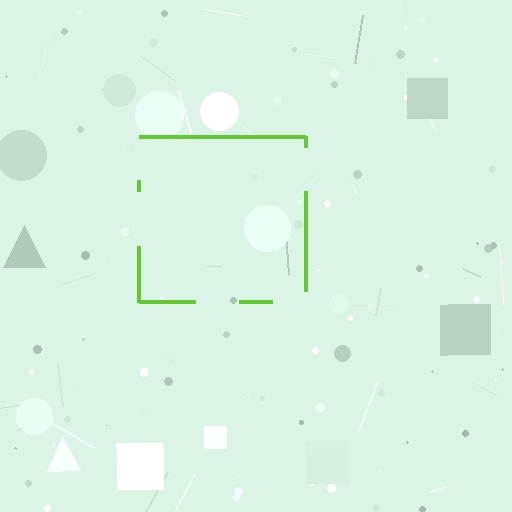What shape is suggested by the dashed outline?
The dashed outline suggests a square.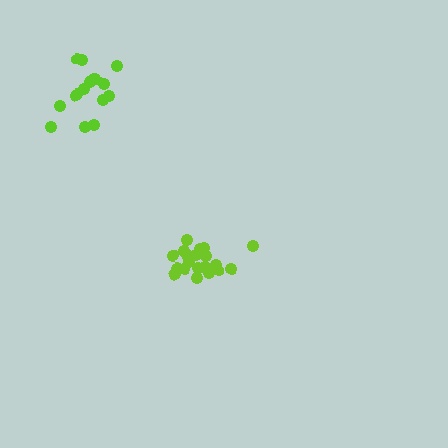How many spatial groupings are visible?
There are 2 spatial groupings.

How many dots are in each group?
Group 1: 16 dots, Group 2: 20 dots (36 total).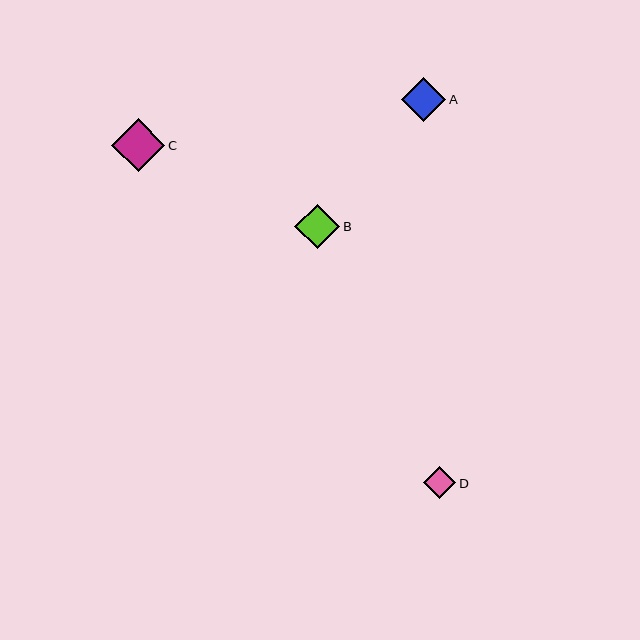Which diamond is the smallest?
Diamond D is the smallest with a size of approximately 32 pixels.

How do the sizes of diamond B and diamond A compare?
Diamond B and diamond A are approximately the same size.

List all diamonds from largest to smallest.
From largest to smallest: C, B, A, D.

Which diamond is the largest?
Diamond C is the largest with a size of approximately 53 pixels.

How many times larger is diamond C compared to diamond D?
Diamond C is approximately 1.6 times the size of diamond D.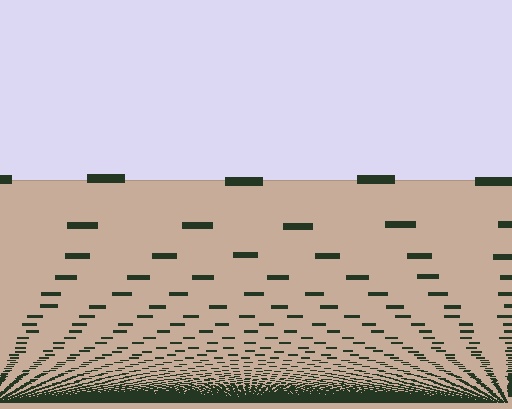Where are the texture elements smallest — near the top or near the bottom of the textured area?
Near the bottom.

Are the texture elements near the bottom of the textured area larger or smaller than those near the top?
Smaller. The gradient is inverted — elements near the bottom are smaller and denser.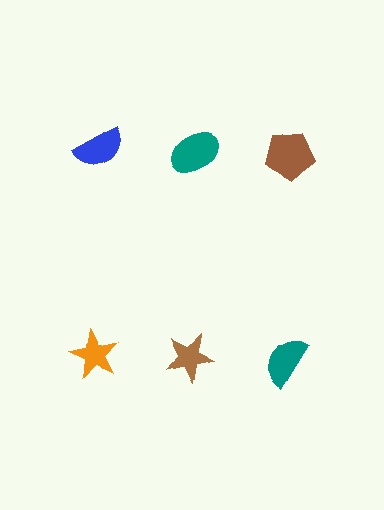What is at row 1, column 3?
A brown pentagon.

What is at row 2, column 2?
A brown star.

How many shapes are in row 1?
3 shapes.